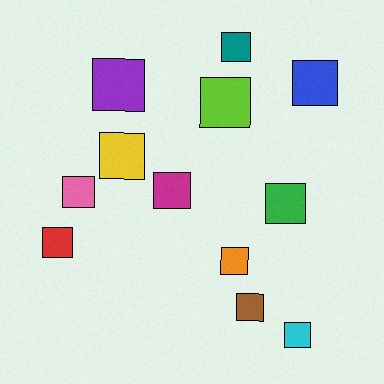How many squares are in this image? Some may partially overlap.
There are 12 squares.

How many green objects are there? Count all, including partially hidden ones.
There is 1 green object.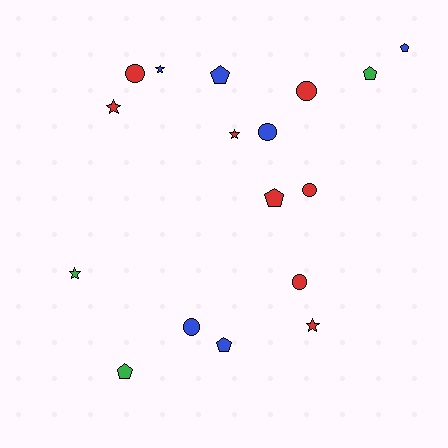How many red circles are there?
There are 4 red circles.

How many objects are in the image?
There are 17 objects.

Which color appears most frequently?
Red, with 8 objects.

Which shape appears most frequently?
Circle, with 6 objects.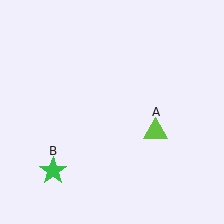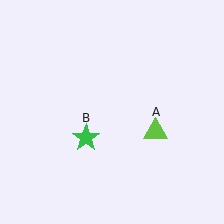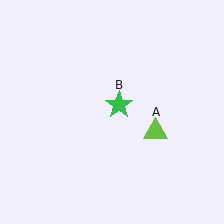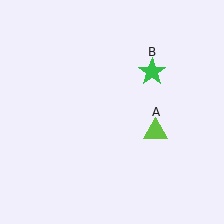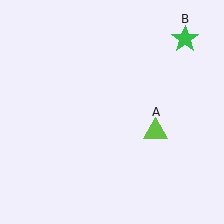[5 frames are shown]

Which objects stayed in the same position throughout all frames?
Lime triangle (object A) remained stationary.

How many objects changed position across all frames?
1 object changed position: green star (object B).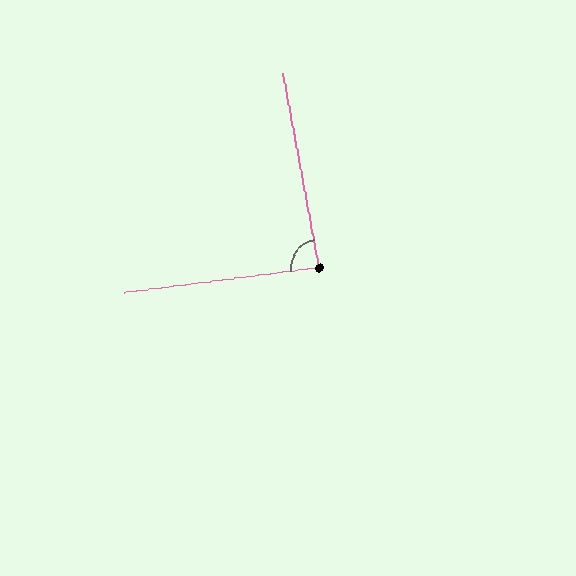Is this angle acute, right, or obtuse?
It is approximately a right angle.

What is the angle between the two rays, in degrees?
Approximately 87 degrees.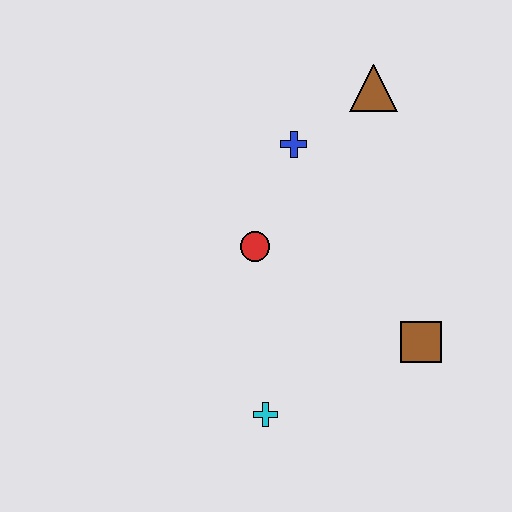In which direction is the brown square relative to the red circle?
The brown square is to the right of the red circle.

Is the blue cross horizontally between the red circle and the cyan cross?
No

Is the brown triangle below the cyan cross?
No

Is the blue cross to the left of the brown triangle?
Yes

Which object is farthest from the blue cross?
The cyan cross is farthest from the blue cross.